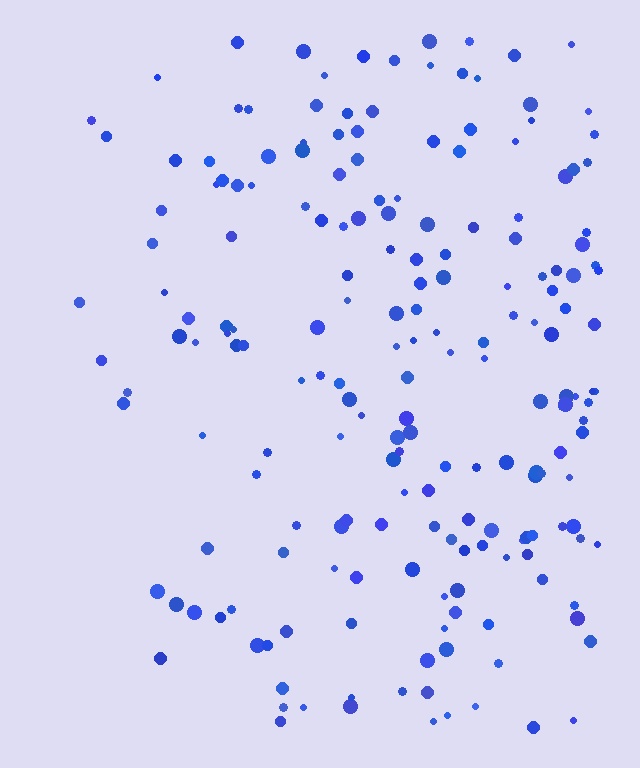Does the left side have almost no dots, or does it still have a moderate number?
Still a moderate number, just noticeably fewer than the right.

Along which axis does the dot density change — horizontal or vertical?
Horizontal.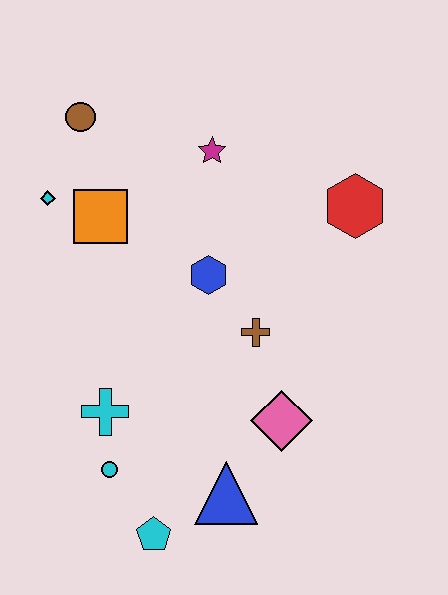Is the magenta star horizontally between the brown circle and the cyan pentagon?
No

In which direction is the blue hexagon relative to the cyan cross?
The blue hexagon is above the cyan cross.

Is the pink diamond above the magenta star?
No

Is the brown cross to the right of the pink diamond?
No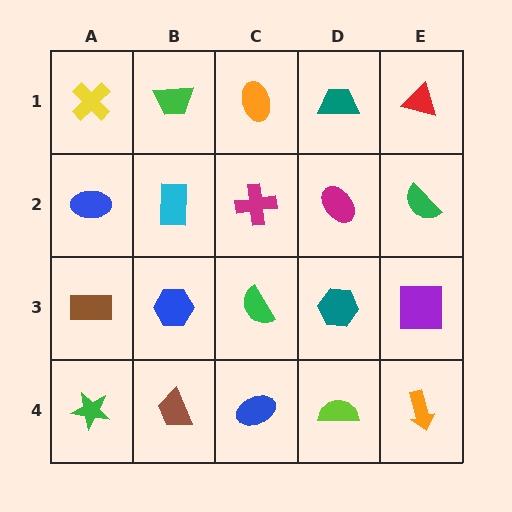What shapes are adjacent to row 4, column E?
A purple square (row 3, column E), a lime semicircle (row 4, column D).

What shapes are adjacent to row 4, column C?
A green semicircle (row 3, column C), a brown trapezoid (row 4, column B), a lime semicircle (row 4, column D).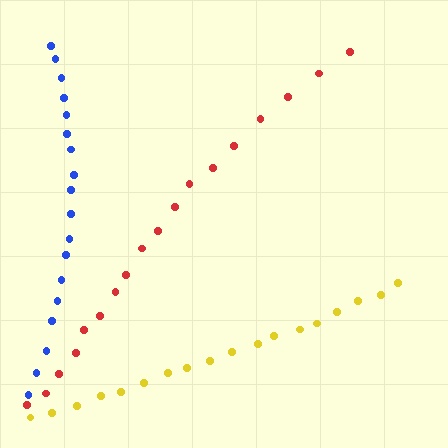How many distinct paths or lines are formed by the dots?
There are 3 distinct paths.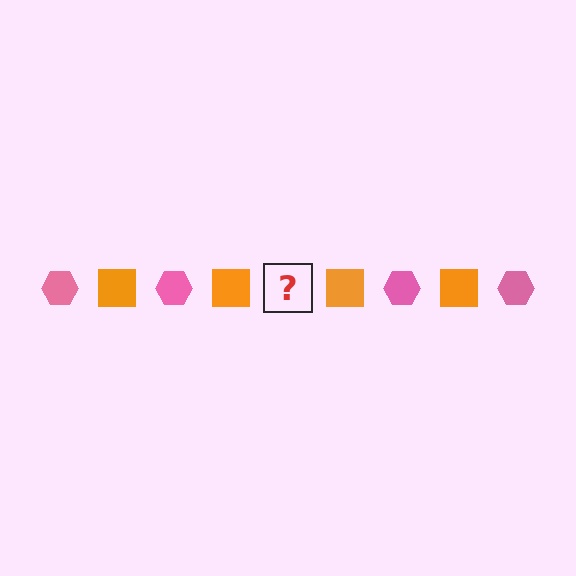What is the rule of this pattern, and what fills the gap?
The rule is that the pattern alternates between pink hexagon and orange square. The gap should be filled with a pink hexagon.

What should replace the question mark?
The question mark should be replaced with a pink hexagon.